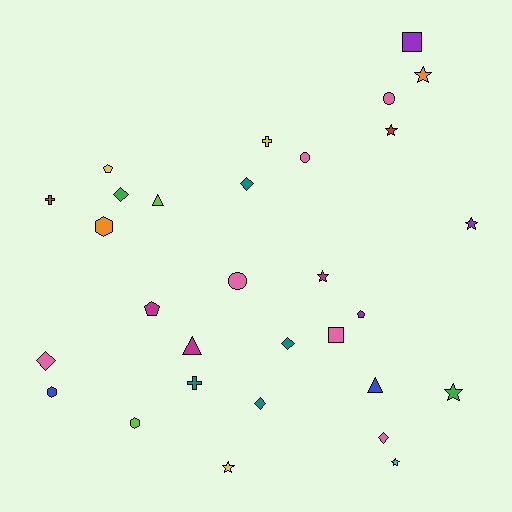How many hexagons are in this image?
There are 3 hexagons.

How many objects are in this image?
There are 30 objects.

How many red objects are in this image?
There is 1 red object.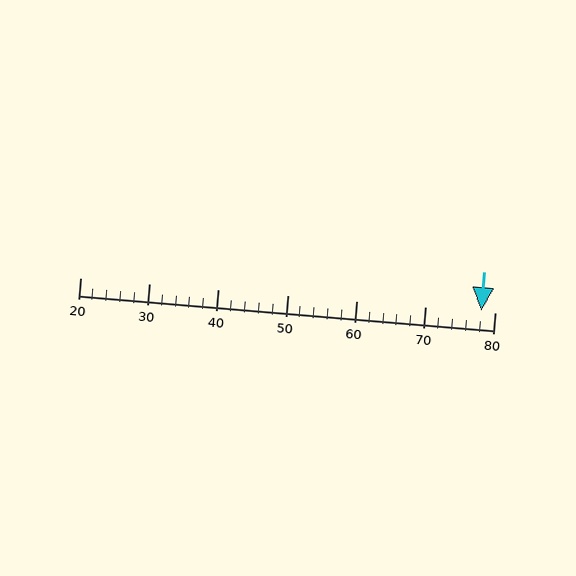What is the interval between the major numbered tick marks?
The major tick marks are spaced 10 units apart.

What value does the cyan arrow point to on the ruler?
The cyan arrow points to approximately 78.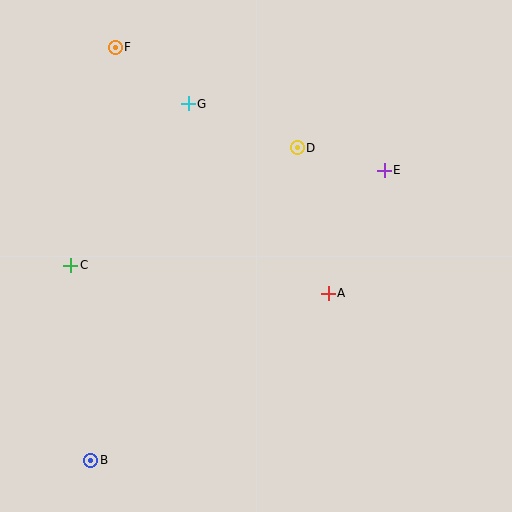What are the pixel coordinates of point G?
Point G is at (188, 104).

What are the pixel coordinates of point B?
Point B is at (91, 460).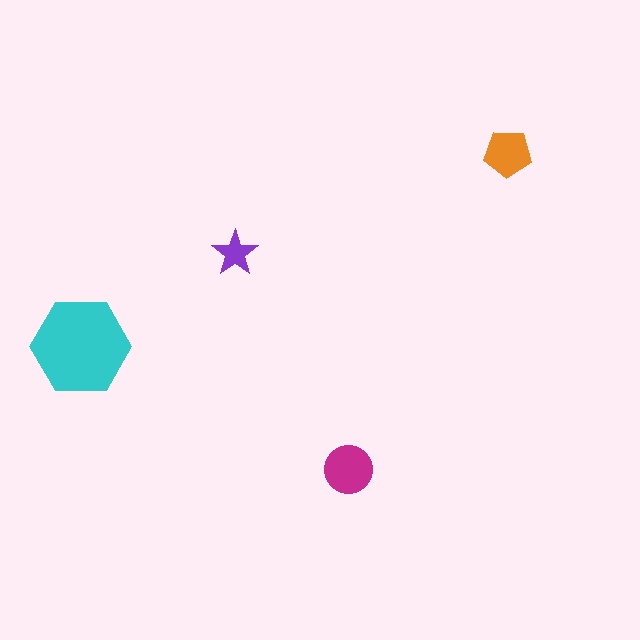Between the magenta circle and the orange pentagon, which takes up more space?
The magenta circle.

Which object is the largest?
The cyan hexagon.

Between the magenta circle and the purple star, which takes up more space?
The magenta circle.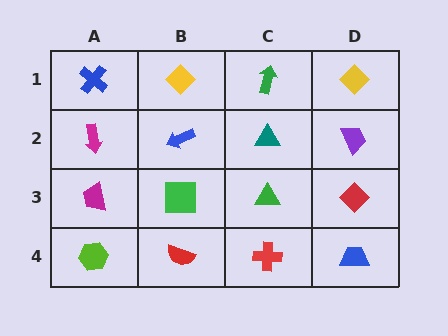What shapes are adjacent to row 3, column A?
A magenta arrow (row 2, column A), a lime hexagon (row 4, column A), a green square (row 3, column B).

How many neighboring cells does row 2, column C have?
4.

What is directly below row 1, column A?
A magenta arrow.